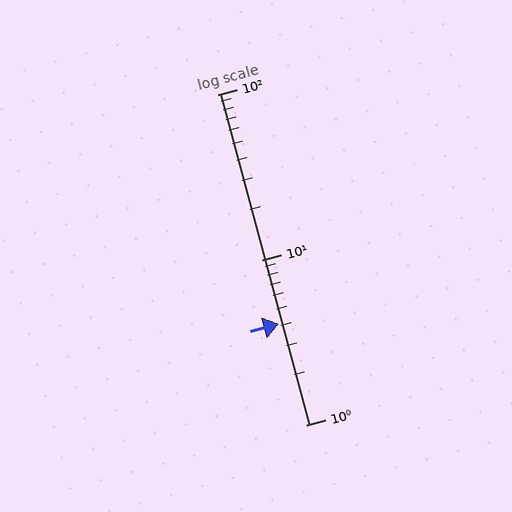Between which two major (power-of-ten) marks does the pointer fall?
The pointer is between 1 and 10.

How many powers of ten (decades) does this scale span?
The scale spans 2 decades, from 1 to 100.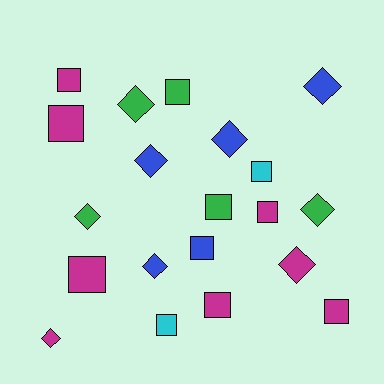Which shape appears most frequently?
Square, with 11 objects.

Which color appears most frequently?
Magenta, with 8 objects.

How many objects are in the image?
There are 20 objects.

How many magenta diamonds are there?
There are 2 magenta diamonds.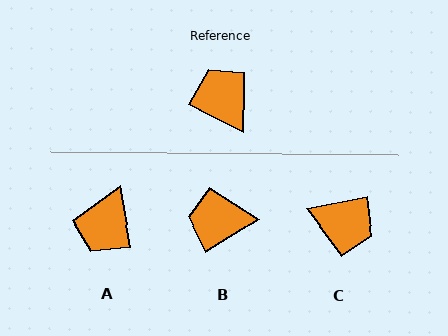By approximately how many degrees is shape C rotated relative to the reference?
Approximately 143 degrees clockwise.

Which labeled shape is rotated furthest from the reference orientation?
C, about 143 degrees away.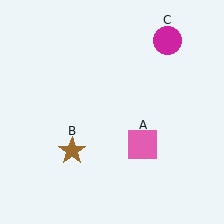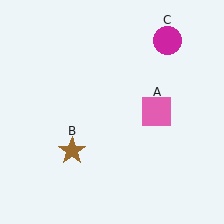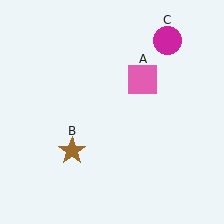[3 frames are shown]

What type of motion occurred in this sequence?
The pink square (object A) rotated counterclockwise around the center of the scene.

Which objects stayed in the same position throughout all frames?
Brown star (object B) and magenta circle (object C) remained stationary.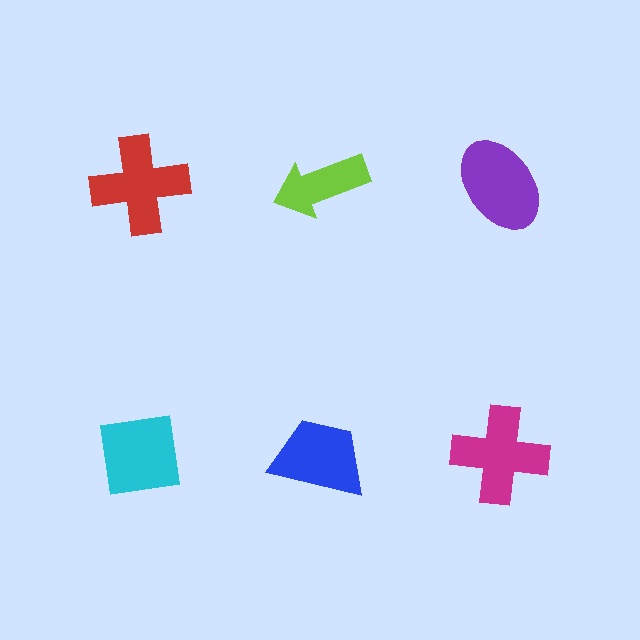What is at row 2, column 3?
A magenta cross.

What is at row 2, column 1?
A cyan square.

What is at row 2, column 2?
A blue trapezoid.